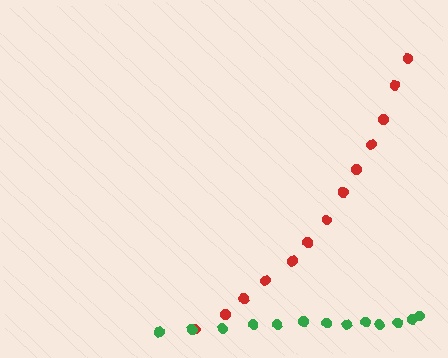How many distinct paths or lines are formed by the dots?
There are 2 distinct paths.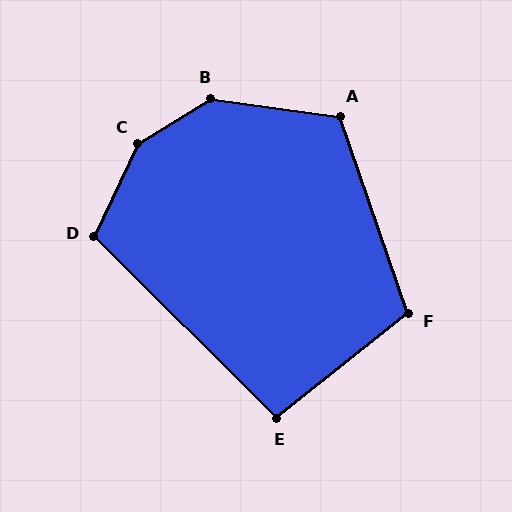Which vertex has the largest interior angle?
C, at approximately 146 degrees.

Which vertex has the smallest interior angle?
E, at approximately 97 degrees.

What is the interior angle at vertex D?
Approximately 110 degrees (obtuse).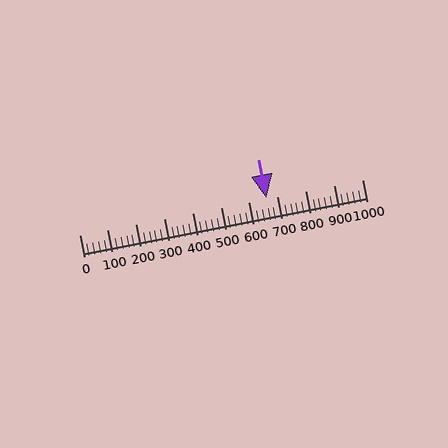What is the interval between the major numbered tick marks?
The major tick marks are spaced 100 units apart.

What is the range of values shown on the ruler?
The ruler shows values from 0 to 1000.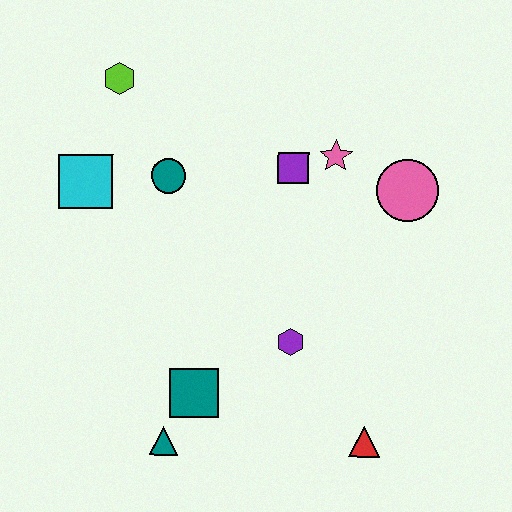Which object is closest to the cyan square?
The teal circle is closest to the cyan square.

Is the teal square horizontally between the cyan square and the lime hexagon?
No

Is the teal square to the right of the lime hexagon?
Yes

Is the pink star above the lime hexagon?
No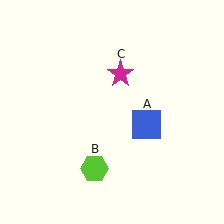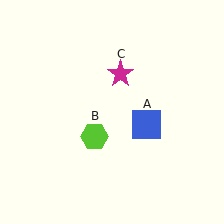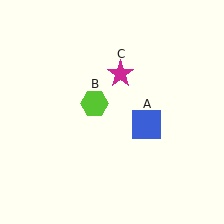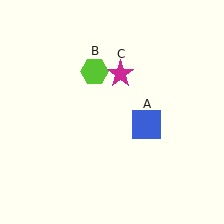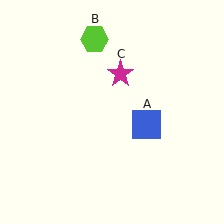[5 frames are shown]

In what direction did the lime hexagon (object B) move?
The lime hexagon (object B) moved up.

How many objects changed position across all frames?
1 object changed position: lime hexagon (object B).